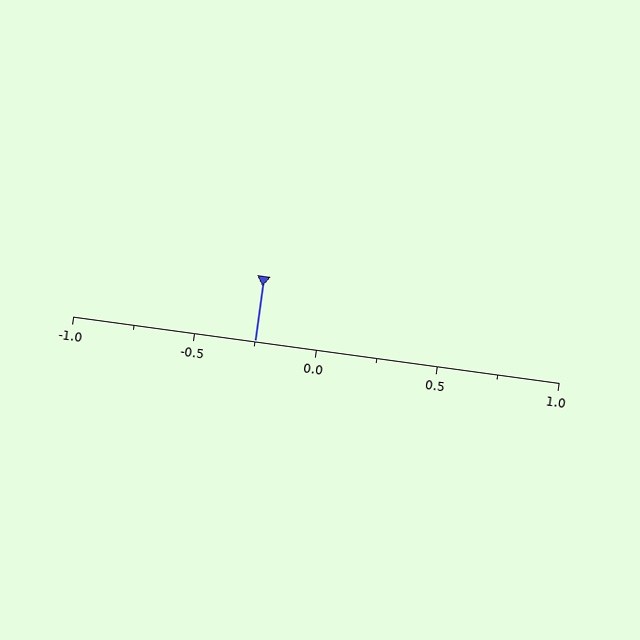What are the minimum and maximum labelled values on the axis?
The axis runs from -1.0 to 1.0.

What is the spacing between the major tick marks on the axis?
The major ticks are spaced 0.5 apart.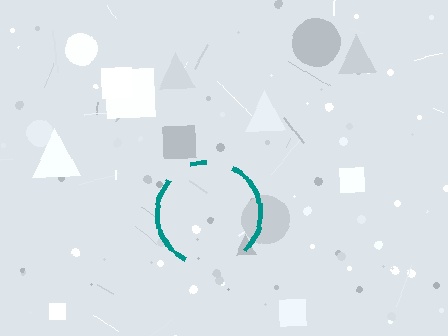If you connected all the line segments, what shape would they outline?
They would outline a circle.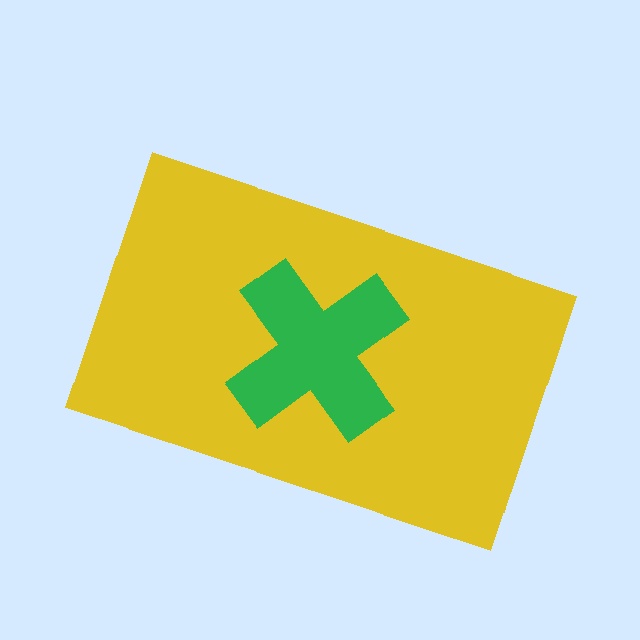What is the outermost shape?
The yellow rectangle.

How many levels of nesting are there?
2.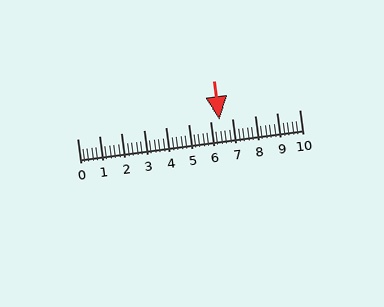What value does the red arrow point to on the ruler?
The red arrow points to approximately 6.4.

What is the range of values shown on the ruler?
The ruler shows values from 0 to 10.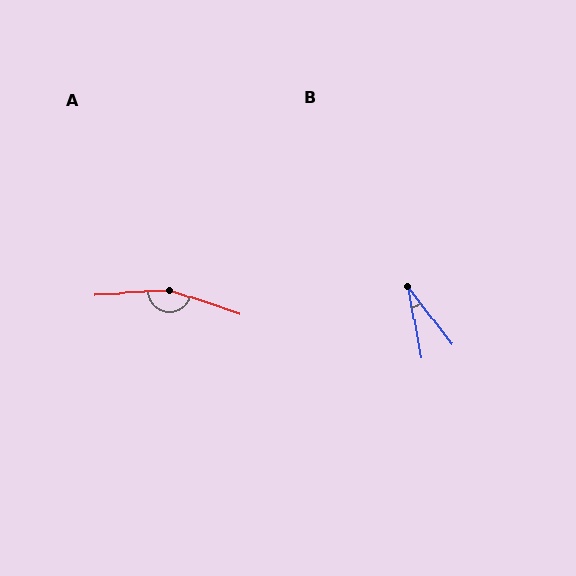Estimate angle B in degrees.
Approximately 27 degrees.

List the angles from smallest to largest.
B (27°), A (158°).